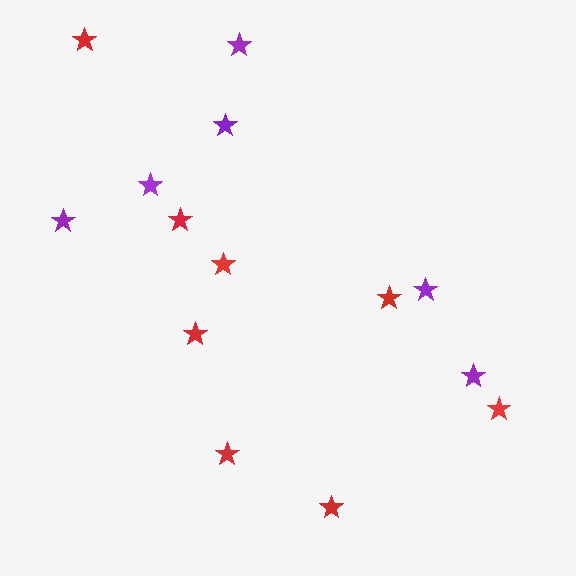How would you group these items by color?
There are 2 groups: one group of purple stars (6) and one group of red stars (8).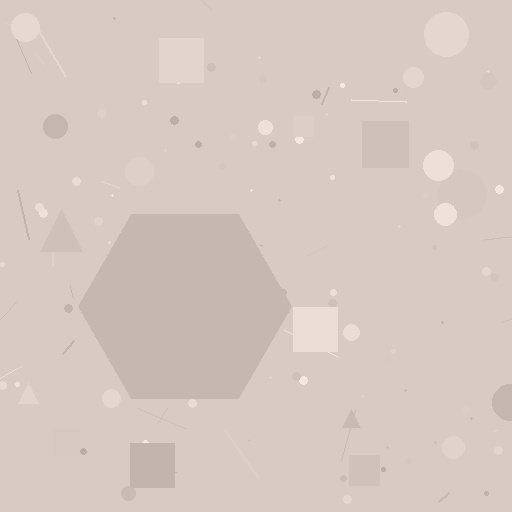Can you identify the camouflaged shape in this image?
The camouflaged shape is a hexagon.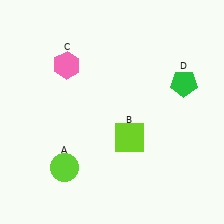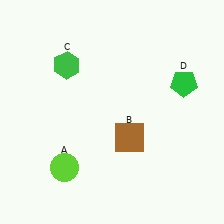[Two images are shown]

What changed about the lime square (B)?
In Image 1, B is lime. In Image 2, it changed to brown.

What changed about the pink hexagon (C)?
In Image 1, C is pink. In Image 2, it changed to green.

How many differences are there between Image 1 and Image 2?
There are 2 differences between the two images.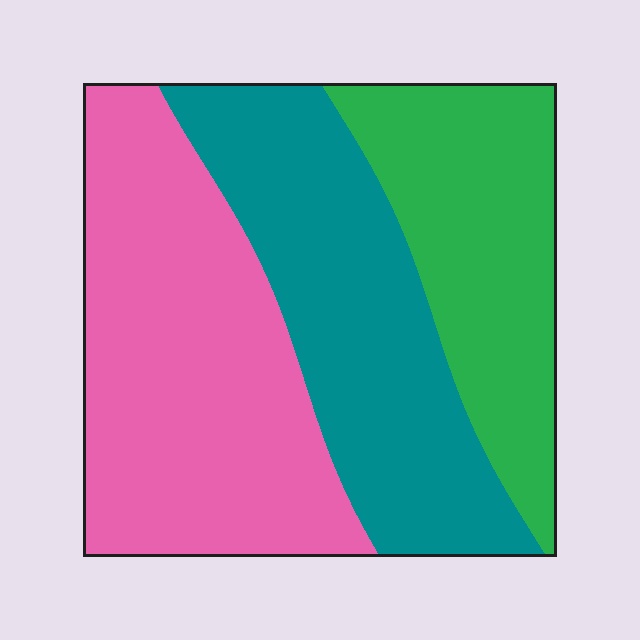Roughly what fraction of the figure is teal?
Teal covers roughly 35% of the figure.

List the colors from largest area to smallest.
From largest to smallest: pink, teal, green.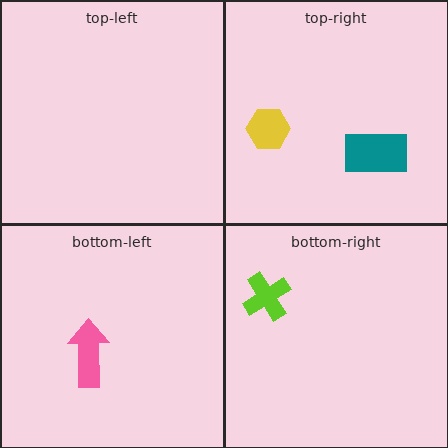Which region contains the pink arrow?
The bottom-left region.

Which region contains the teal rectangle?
The top-right region.